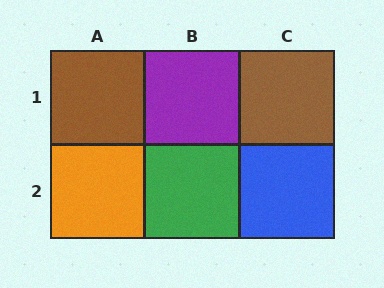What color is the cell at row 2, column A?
Orange.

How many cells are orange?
1 cell is orange.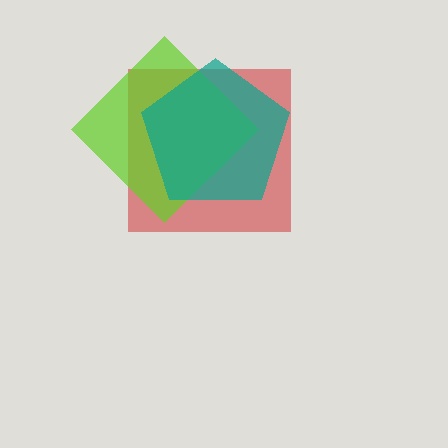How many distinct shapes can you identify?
There are 3 distinct shapes: a red square, a lime diamond, a teal pentagon.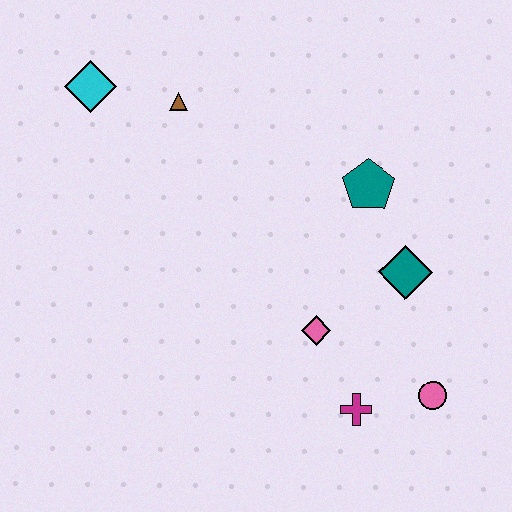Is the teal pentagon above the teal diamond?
Yes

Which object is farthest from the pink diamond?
The cyan diamond is farthest from the pink diamond.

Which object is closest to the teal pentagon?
The teal diamond is closest to the teal pentagon.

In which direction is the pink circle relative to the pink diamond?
The pink circle is to the right of the pink diamond.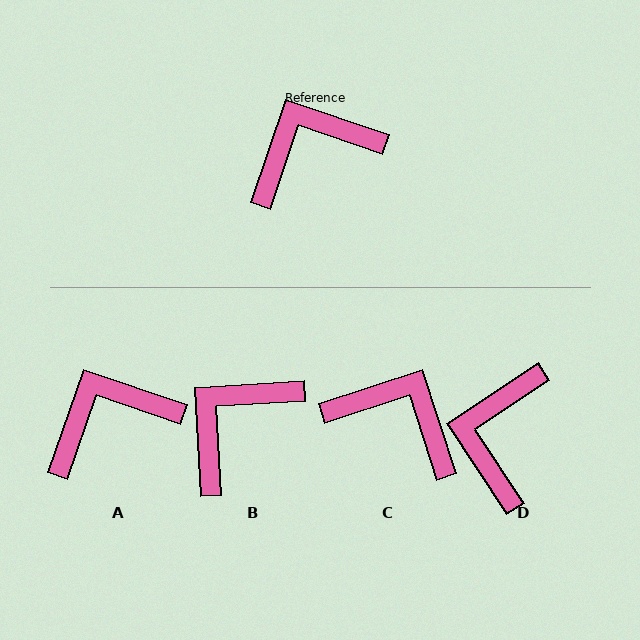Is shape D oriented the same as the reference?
No, it is off by about 52 degrees.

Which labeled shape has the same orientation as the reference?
A.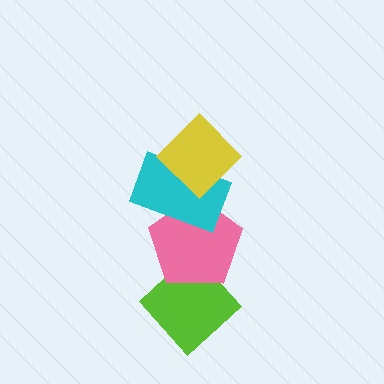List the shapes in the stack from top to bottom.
From top to bottom: the yellow diamond, the cyan rectangle, the pink pentagon, the lime diamond.